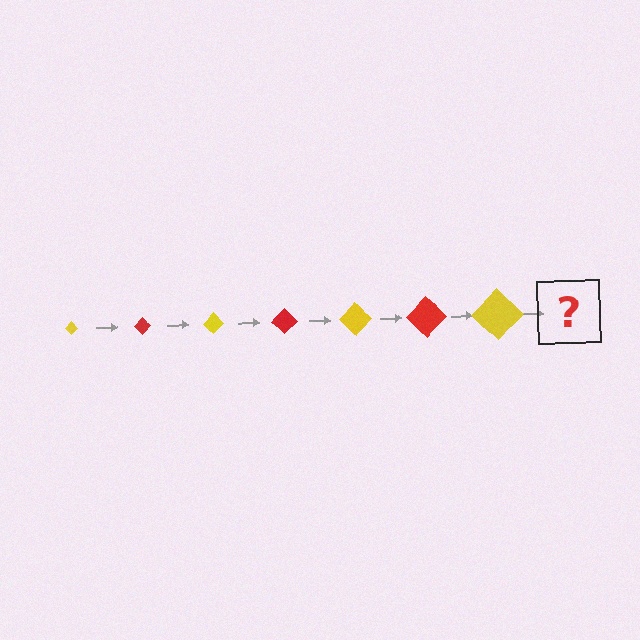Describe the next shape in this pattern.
It should be a red diamond, larger than the previous one.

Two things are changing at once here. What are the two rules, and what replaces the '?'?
The two rules are that the diamond grows larger each step and the color cycles through yellow and red. The '?' should be a red diamond, larger than the previous one.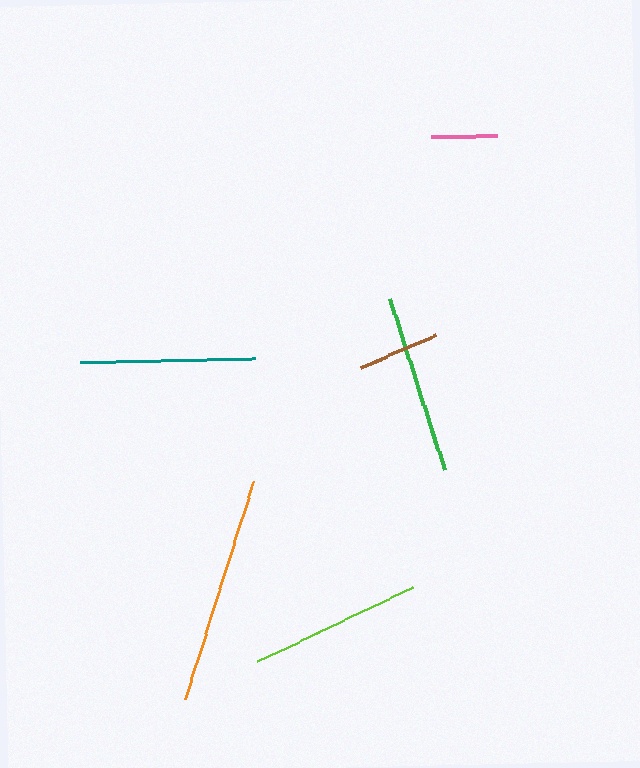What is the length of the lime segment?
The lime segment is approximately 172 pixels long.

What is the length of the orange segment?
The orange segment is approximately 229 pixels long.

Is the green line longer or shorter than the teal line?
The green line is longer than the teal line.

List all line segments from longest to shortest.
From longest to shortest: orange, green, teal, lime, brown, pink.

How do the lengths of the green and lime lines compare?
The green and lime lines are approximately the same length.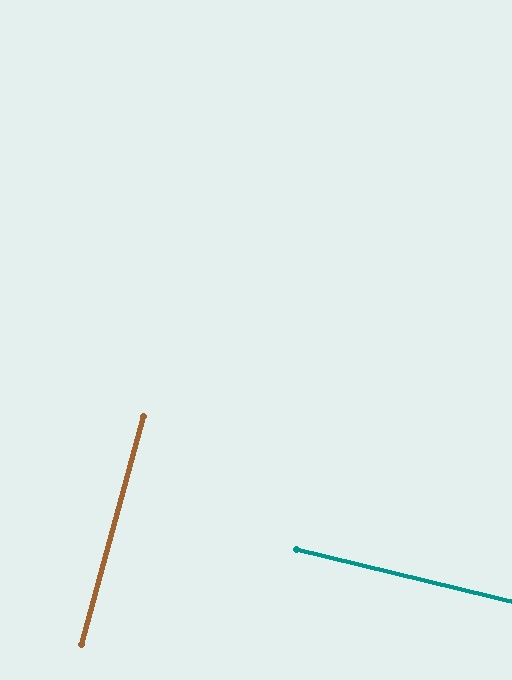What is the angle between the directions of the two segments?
Approximately 89 degrees.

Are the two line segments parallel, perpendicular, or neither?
Perpendicular — they meet at approximately 89°.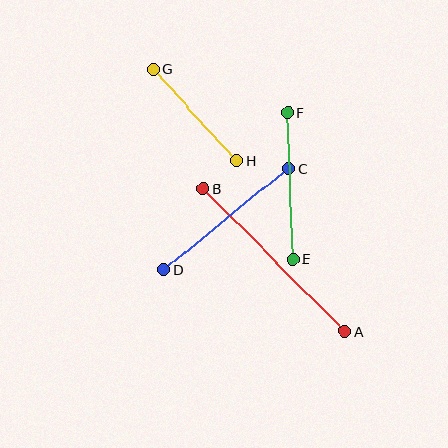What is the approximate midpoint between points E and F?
The midpoint is at approximately (290, 186) pixels.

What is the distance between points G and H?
The distance is approximately 124 pixels.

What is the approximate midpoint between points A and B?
The midpoint is at approximately (274, 260) pixels.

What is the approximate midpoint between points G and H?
The midpoint is at approximately (195, 115) pixels.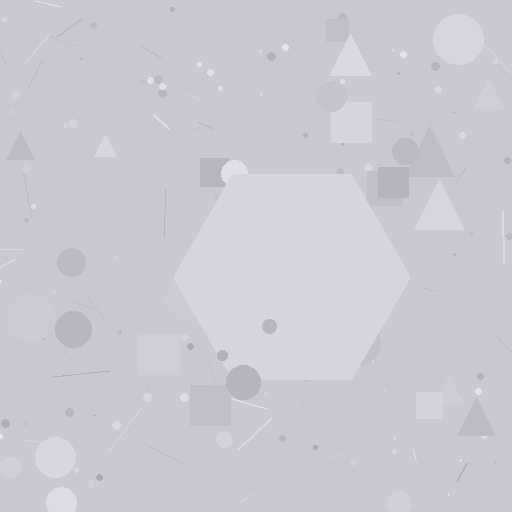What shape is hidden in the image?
A hexagon is hidden in the image.